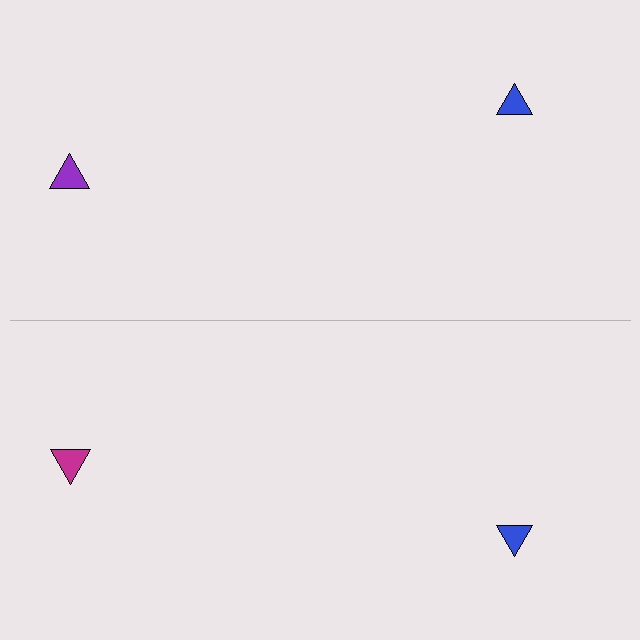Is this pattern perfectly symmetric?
No, the pattern is not perfectly symmetric. The magenta triangle on the bottom side breaks the symmetry — its mirror counterpart is purple.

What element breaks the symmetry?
The magenta triangle on the bottom side breaks the symmetry — its mirror counterpart is purple.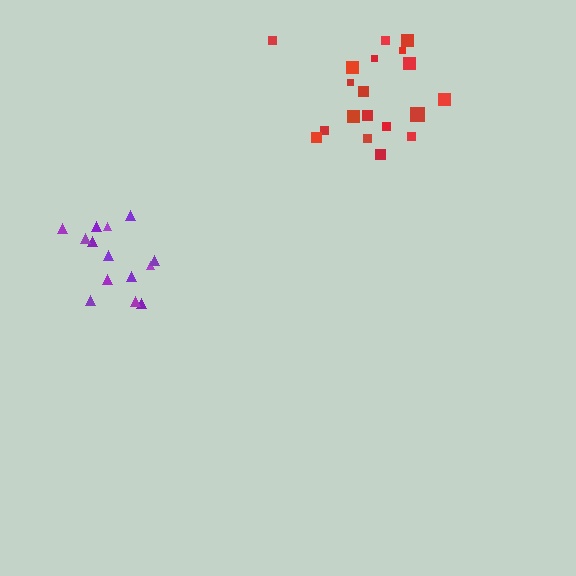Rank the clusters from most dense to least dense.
purple, red.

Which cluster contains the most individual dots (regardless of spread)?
Red (19).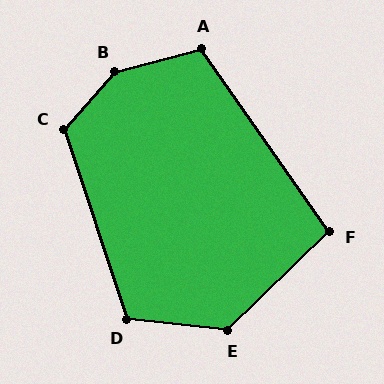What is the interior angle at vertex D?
Approximately 115 degrees (obtuse).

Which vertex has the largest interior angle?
B, at approximately 146 degrees.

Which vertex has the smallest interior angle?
F, at approximately 99 degrees.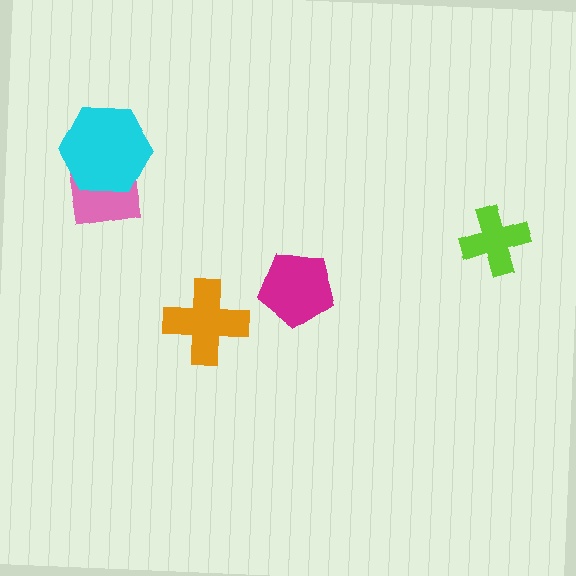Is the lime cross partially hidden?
No, no other shape covers it.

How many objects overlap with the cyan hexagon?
1 object overlaps with the cyan hexagon.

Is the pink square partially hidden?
Yes, it is partially covered by another shape.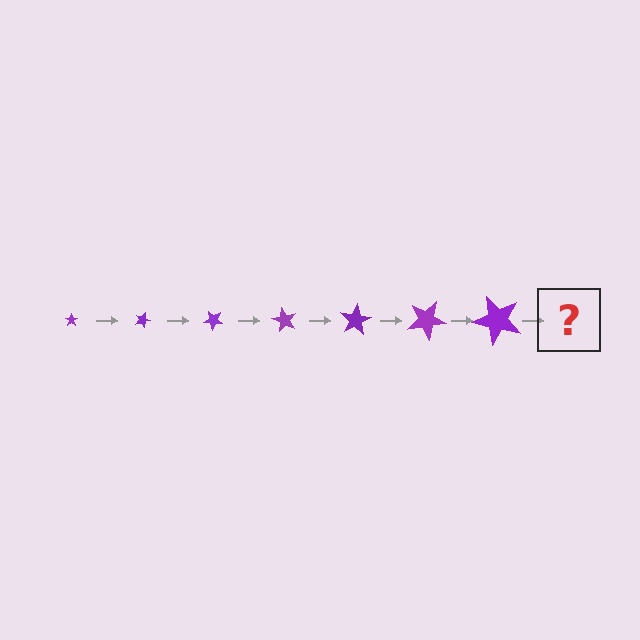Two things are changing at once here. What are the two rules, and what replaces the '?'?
The two rules are that the star grows larger each step and it rotates 20 degrees each step. The '?' should be a star, larger than the previous one and rotated 140 degrees from the start.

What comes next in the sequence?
The next element should be a star, larger than the previous one and rotated 140 degrees from the start.